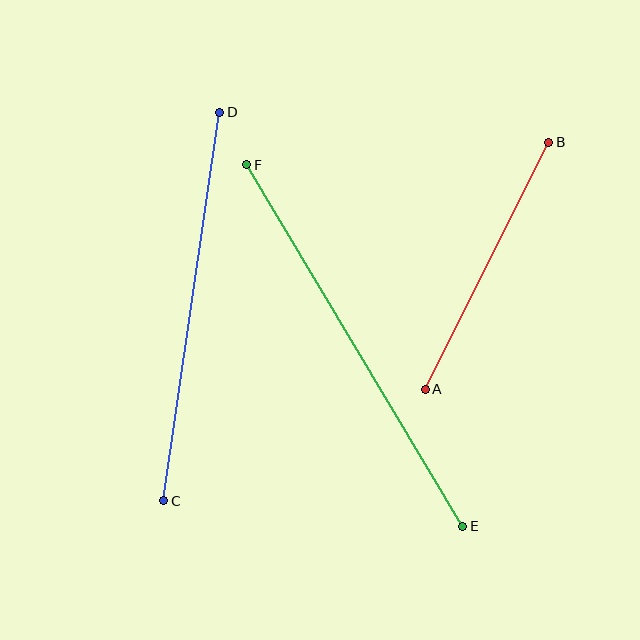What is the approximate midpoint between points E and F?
The midpoint is at approximately (355, 345) pixels.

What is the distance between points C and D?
The distance is approximately 392 pixels.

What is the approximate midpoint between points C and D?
The midpoint is at approximately (192, 307) pixels.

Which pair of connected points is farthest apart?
Points E and F are farthest apart.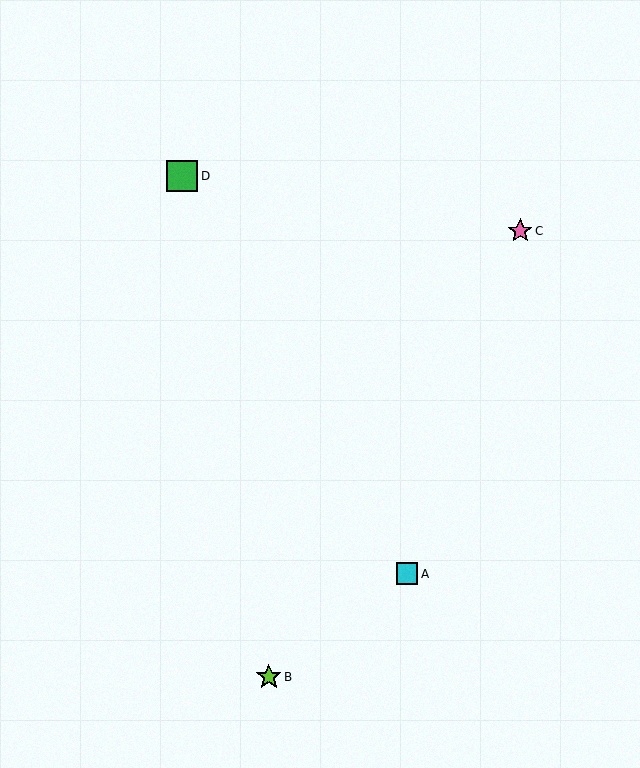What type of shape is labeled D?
Shape D is a green square.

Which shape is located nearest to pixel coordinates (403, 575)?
The cyan square (labeled A) at (407, 574) is nearest to that location.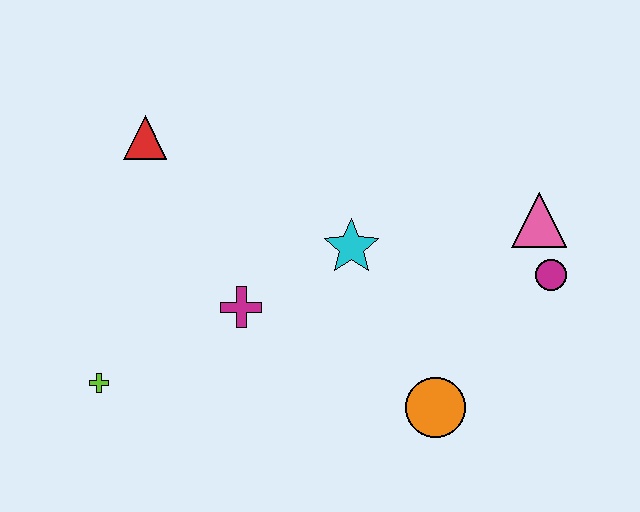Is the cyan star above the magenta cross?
Yes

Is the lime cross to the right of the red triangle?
No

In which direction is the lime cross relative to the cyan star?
The lime cross is to the left of the cyan star.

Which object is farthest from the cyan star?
The lime cross is farthest from the cyan star.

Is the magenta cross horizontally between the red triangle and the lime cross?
No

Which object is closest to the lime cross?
The magenta cross is closest to the lime cross.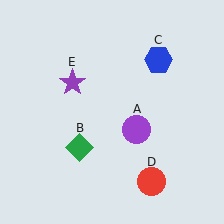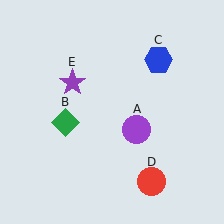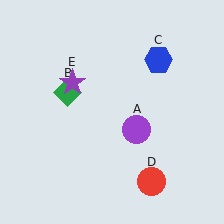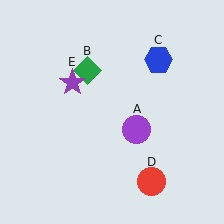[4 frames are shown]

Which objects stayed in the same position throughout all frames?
Purple circle (object A) and blue hexagon (object C) and red circle (object D) and purple star (object E) remained stationary.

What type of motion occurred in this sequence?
The green diamond (object B) rotated clockwise around the center of the scene.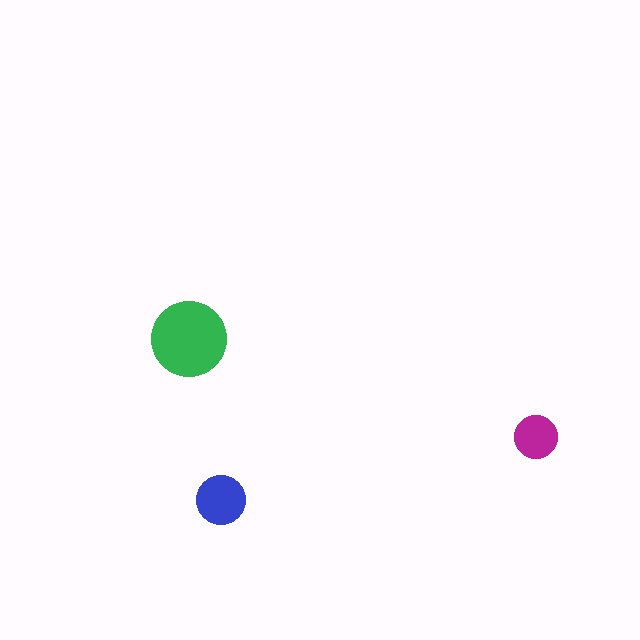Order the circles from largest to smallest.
the green one, the blue one, the magenta one.